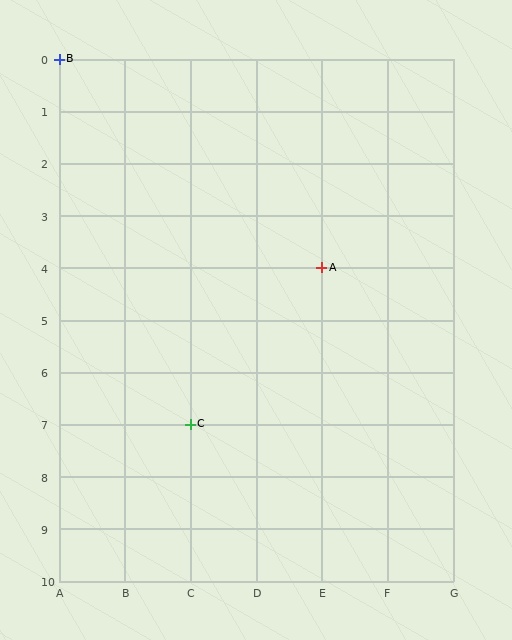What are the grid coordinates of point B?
Point B is at grid coordinates (A, 0).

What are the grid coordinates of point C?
Point C is at grid coordinates (C, 7).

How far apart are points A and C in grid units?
Points A and C are 2 columns and 3 rows apart (about 3.6 grid units diagonally).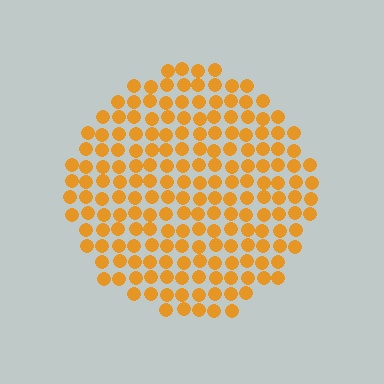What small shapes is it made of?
It is made of small circles.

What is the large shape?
The large shape is a circle.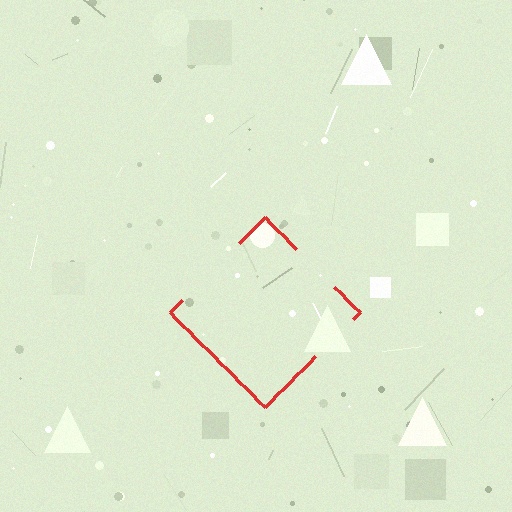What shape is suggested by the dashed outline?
The dashed outline suggests a diamond.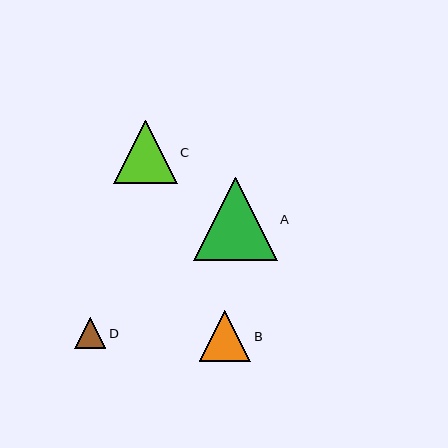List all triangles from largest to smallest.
From largest to smallest: A, C, B, D.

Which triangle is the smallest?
Triangle D is the smallest with a size of approximately 31 pixels.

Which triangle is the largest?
Triangle A is the largest with a size of approximately 83 pixels.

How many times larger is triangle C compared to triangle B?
Triangle C is approximately 1.2 times the size of triangle B.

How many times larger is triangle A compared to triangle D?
Triangle A is approximately 2.6 times the size of triangle D.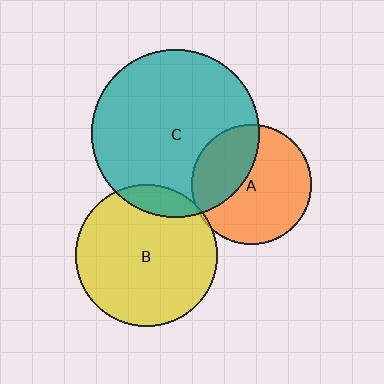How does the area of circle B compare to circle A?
Approximately 1.4 times.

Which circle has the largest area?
Circle C (teal).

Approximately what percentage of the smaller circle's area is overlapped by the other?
Approximately 35%.